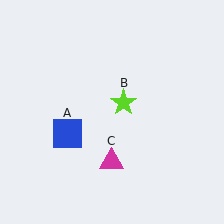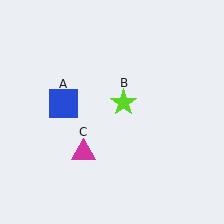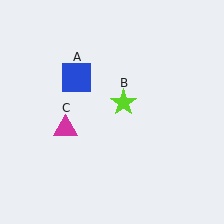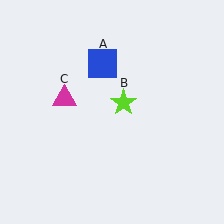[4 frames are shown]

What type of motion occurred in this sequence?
The blue square (object A), magenta triangle (object C) rotated clockwise around the center of the scene.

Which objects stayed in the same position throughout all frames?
Lime star (object B) remained stationary.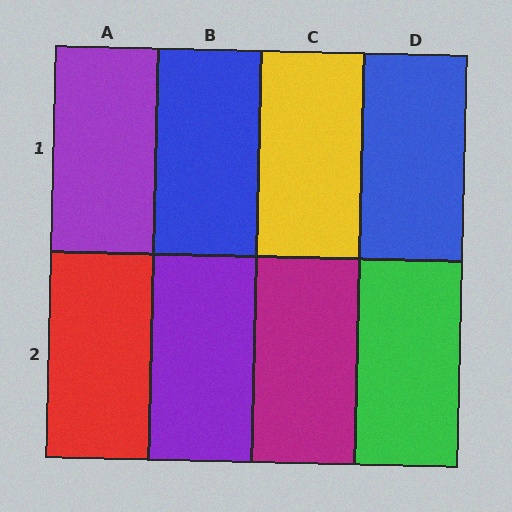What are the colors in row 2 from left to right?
Red, purple, magenta, green.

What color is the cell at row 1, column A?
Purple.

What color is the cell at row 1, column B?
Blue.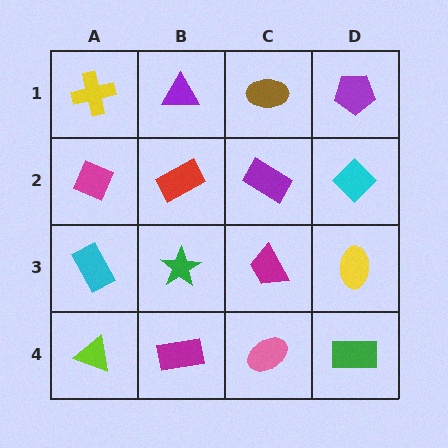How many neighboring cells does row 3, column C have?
4.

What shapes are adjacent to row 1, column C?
A purple rectangle (row 2, column C), a purple triangle (row 1, column B), a purple pentagon (row 1, column D).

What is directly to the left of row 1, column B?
A yellow cross.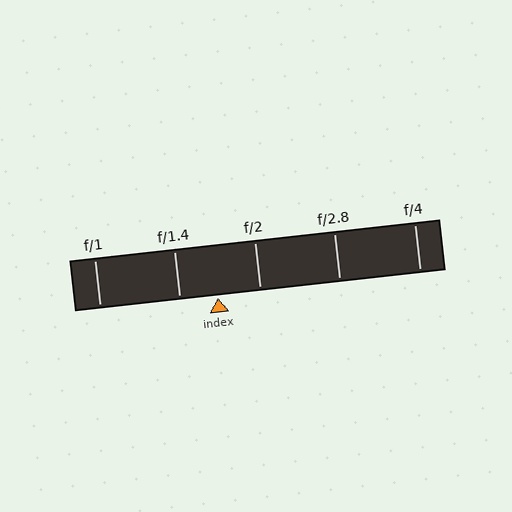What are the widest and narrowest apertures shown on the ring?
The widest aperture shown is f/1 and the narrowest is f/4.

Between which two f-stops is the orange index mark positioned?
The index mark is between f/1.4 and f/2.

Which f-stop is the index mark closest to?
The index mark is closest to f/1.4.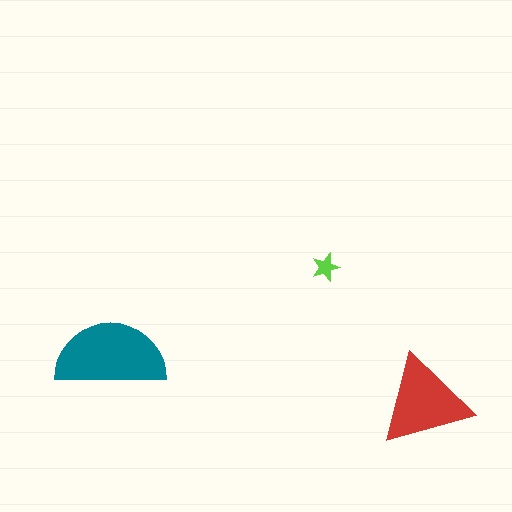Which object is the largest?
The teal semicircle.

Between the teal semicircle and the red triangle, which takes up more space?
The teal semicircle.